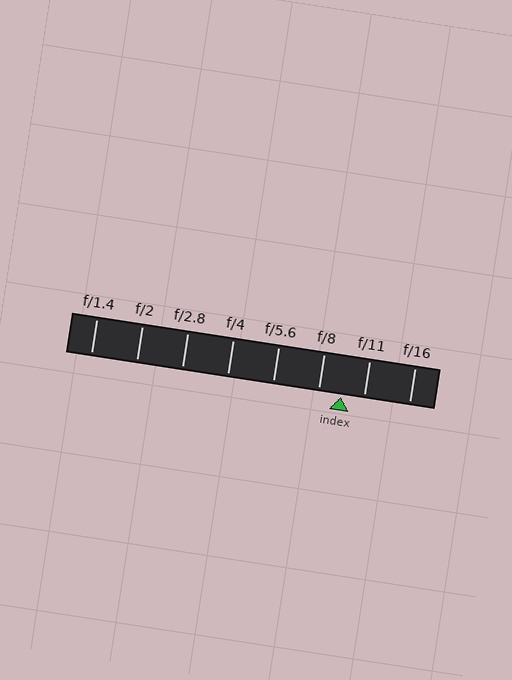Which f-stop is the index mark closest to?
The index mark is closest to f/11.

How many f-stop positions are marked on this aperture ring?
There are 8 f-stop positions marked.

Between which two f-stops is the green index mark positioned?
The index mark is between f/8 and f/11.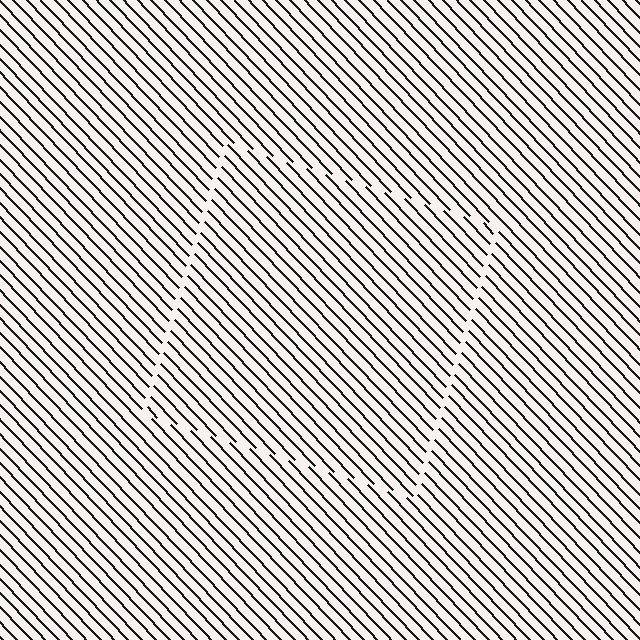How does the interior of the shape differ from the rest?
The interior of the shape contains the same grating, shifted by half a period — the contour is defined by the phase discontinuity where line-ends from the inner and outer gratings abut.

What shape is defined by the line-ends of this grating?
An illusory square. The interior of the shape contains the same grating, shifted by half a period — the contour is defined by the phase discontinuity where line-ends from the inner and outer gratings abut.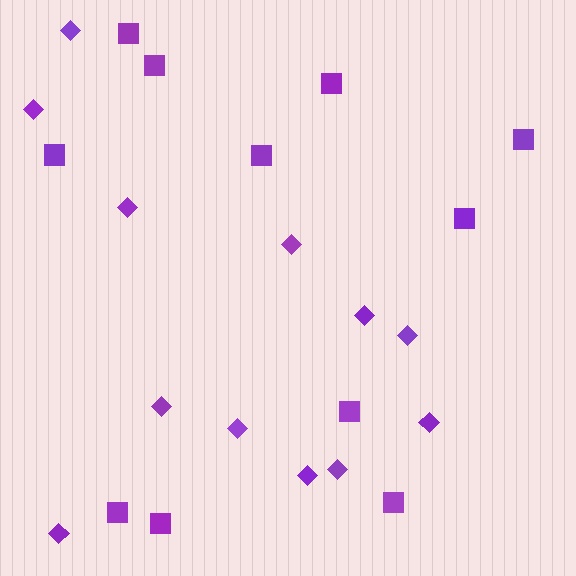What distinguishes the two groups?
There are 2 groups: one group of diamonds (12) and one group of squares (11).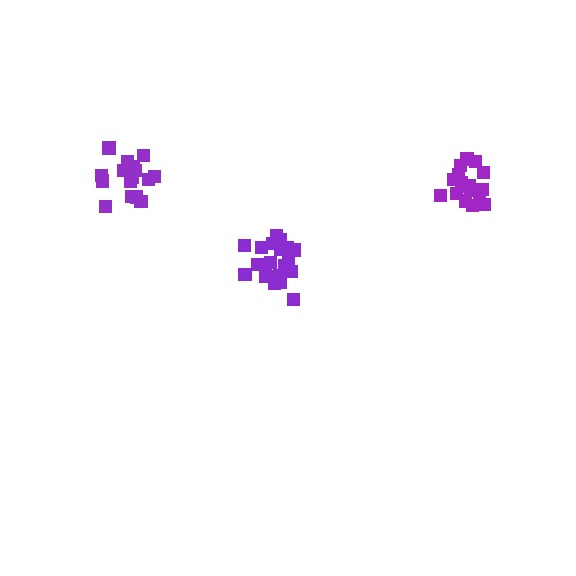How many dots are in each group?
Group 1: 18 dots, Group 2: 17 dots, Group 3: 21 dots (56 total).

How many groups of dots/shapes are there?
There are 3 groups.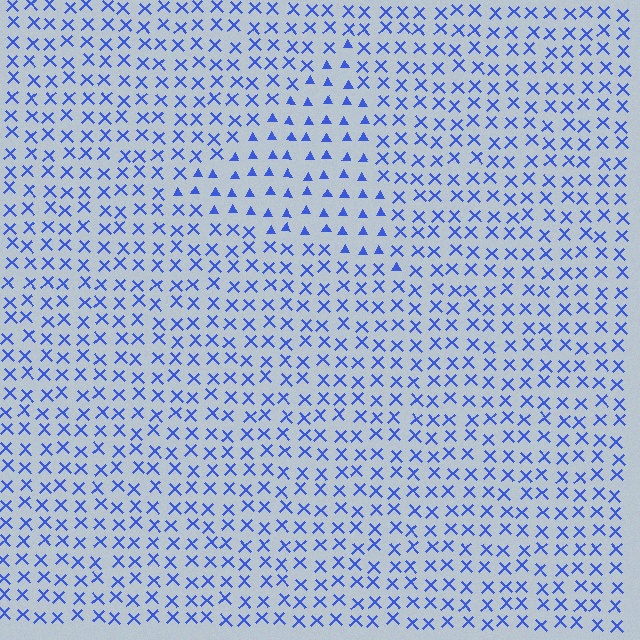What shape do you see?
I see a triangle.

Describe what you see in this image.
The image is filled with small blue elements arranged in a uniform grid. A triangle-shaped region contains triangles, while the surrounding area contains X marks. The boundary is defined purely by the change in element shape.